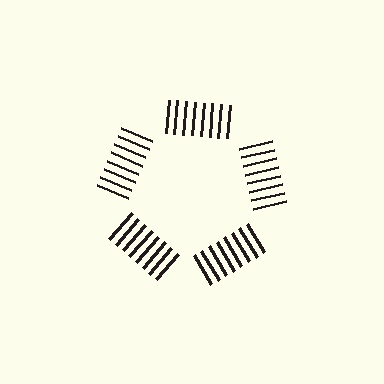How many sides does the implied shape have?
5 sides — the line-ends trace a pentagon.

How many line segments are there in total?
40 — 8 along each of the 5 edges.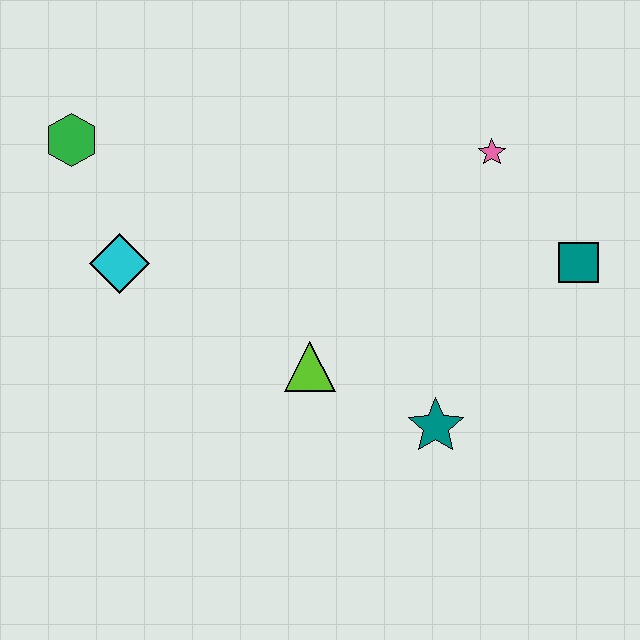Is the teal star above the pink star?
No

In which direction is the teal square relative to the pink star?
The teal square is below the pink star.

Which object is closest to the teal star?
The lime triangle is closest to the teal star.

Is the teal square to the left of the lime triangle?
No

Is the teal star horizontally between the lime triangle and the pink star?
Yes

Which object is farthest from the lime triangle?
The green hexagon is farthest from the lime triangle.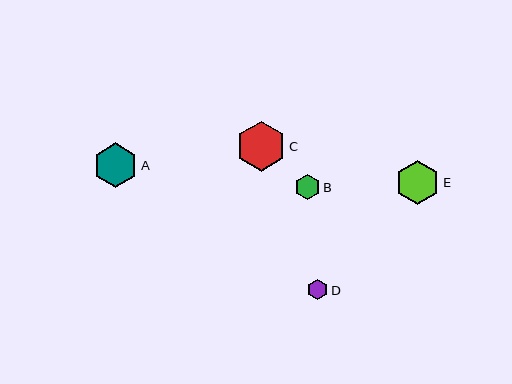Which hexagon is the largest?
Hexagon C is the largest with a size of approximately 49 pixels.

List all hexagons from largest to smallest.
From largest to smallest: C, A, E, B, D.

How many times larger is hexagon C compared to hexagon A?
Hexagon C is approximately 1.1 times the size of hexagon A.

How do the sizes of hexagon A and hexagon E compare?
Hexagon A and hexagon E are approximately the same size.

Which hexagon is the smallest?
Hexagon D is the smallest with a size of approximately 21 pixels.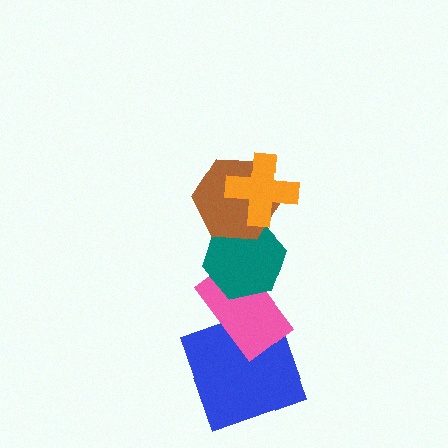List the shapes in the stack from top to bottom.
From top to bottom: the orange cross, the brown hexagon, the teal hexagon, the pink rectangle, the blue square.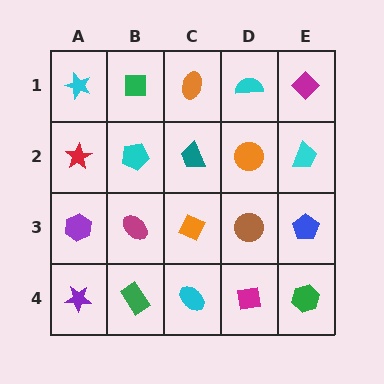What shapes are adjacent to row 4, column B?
A magenta ellipse (row 3, column B), a purple star (row 4, column A), a cyan ellipse (row 4, column C).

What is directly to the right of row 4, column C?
A magenta square.